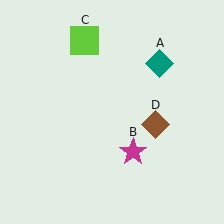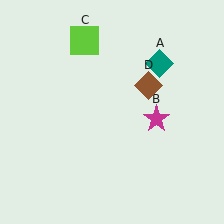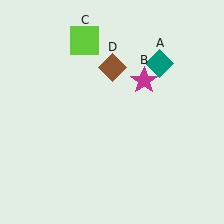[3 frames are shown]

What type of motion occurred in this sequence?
The magenta star (object B), brown diamond (object D) rotated counterclockwise around the center of the scene.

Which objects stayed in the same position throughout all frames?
Teal diamond (object A) and lime square (object C) remained stationary.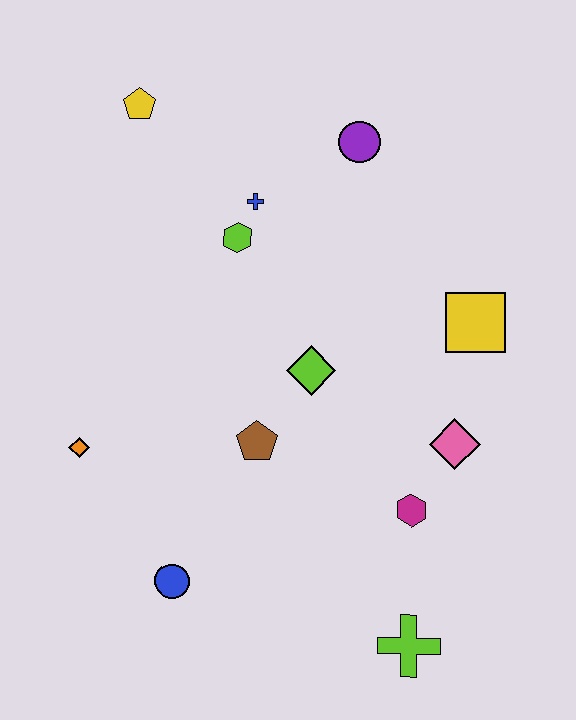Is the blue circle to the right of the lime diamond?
No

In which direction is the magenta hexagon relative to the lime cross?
The magenta hexagon is above the lime cross.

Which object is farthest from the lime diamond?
The yellow pentagon is farthest from the lime diamond.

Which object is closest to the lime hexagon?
The blue cross is closest to the lime hexagon.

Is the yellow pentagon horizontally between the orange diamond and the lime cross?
Yes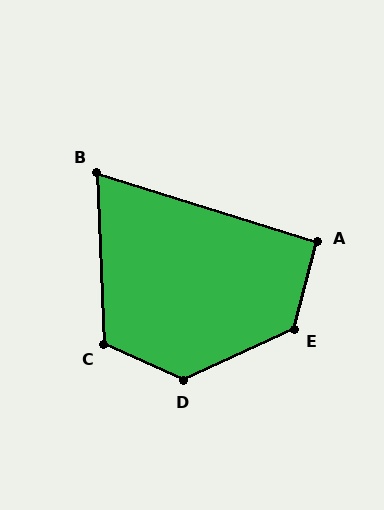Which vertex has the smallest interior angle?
B, at approximately 70 degrees.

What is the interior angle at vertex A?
Approximately 92 degrees (approximately right).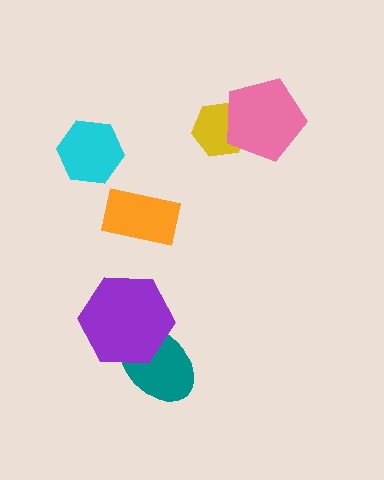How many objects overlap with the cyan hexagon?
0 objects overlap with the cyan hexagon.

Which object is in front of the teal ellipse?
The purple hexagon is in front of the teal ellipse.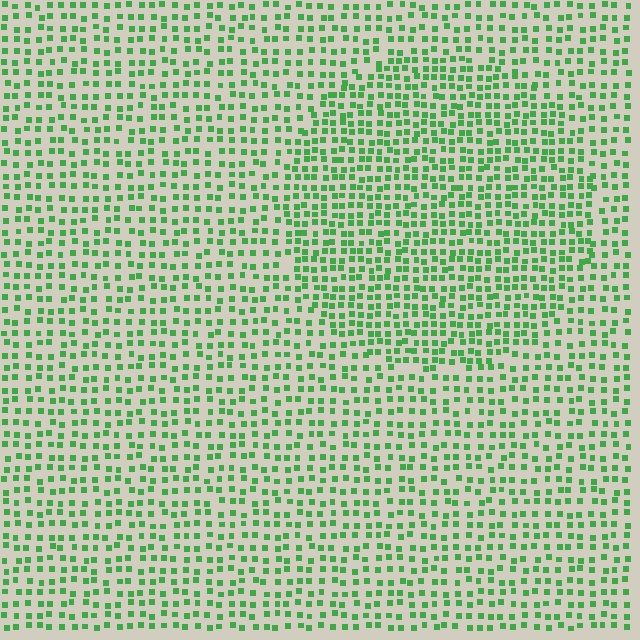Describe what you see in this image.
The image contains small green elements arranged at two different densities. A circle-shaped region is visible where the elements are more densely packed than the surrounding area.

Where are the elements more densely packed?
The elements are more densely packed inside the circle boundary.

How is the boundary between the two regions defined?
The boundary is defined by a change in element density (approximately 1.5x ratio). All elements are the same color, size, and shape.